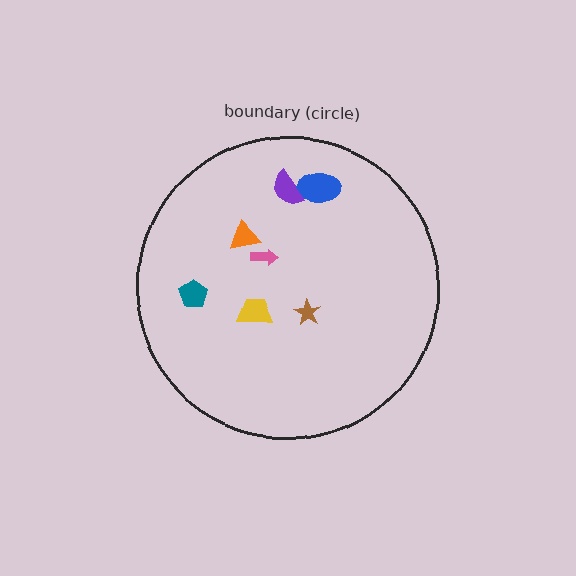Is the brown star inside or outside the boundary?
Inside.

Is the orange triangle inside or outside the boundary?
Inside.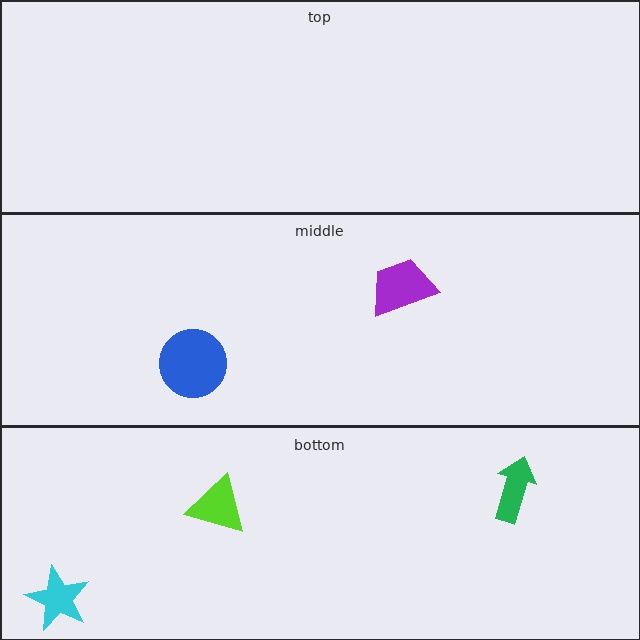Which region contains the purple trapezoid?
The middle region.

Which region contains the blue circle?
The middle region.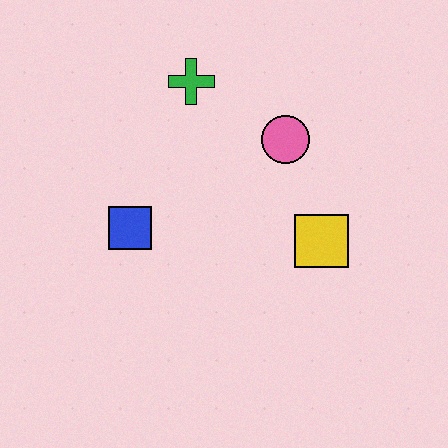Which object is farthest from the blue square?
The yellow square is farthest from the blue square.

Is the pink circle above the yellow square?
Yes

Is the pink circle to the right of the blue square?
Yes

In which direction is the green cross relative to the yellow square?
The green cross is above the yellow square.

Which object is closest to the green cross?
The pink circle is closest to the green cross.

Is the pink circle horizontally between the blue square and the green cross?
No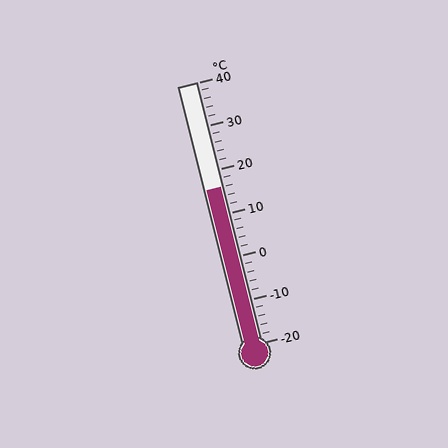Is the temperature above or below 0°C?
The temperature is above 0°C.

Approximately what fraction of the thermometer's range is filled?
The thermometer is filled to approximately 60% of its range.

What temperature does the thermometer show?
The thermometer shows approximately 16°C.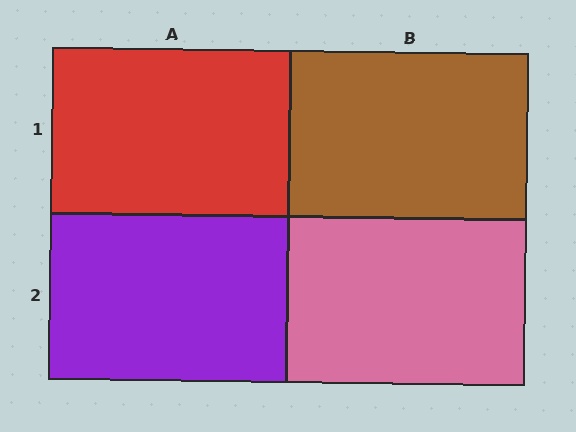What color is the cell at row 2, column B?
Pink.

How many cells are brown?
1 cell is brown.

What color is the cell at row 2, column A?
Purple.